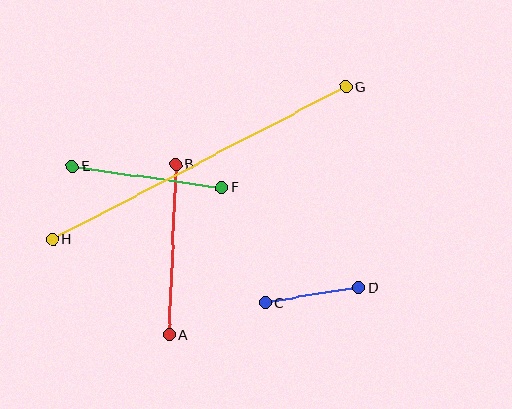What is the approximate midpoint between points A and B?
The midpoint is at approximately (172, 250) pixels.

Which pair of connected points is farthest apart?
Points G and H are farthest apart.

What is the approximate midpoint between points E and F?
The midpoint is at approximately (147, 177) pixels.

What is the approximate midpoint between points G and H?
The midpoint is at approximately (199, 163) pixels.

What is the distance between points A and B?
The distance is approximately 171 pixels.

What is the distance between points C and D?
The distance is approximately 95 pixels.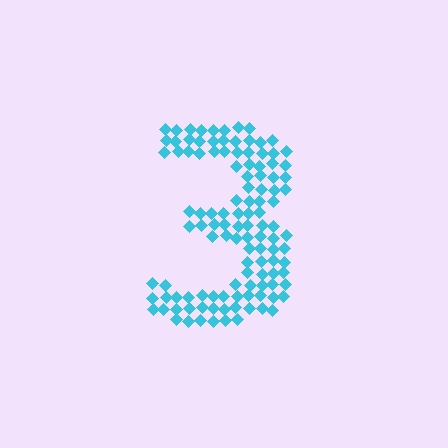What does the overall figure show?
The overall figure shows the digit 3.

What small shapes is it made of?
It is made of small diamonds.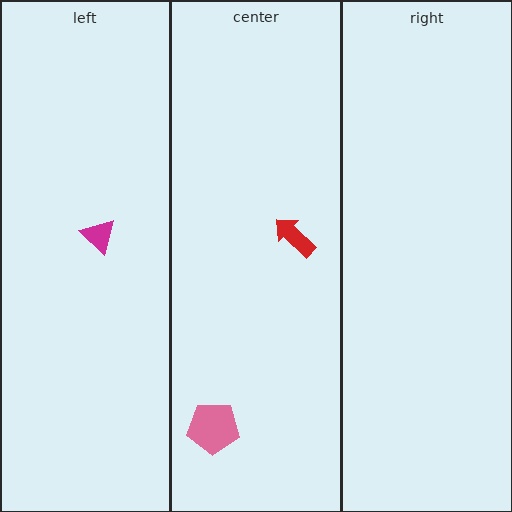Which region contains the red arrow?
The center region.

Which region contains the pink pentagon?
The center region.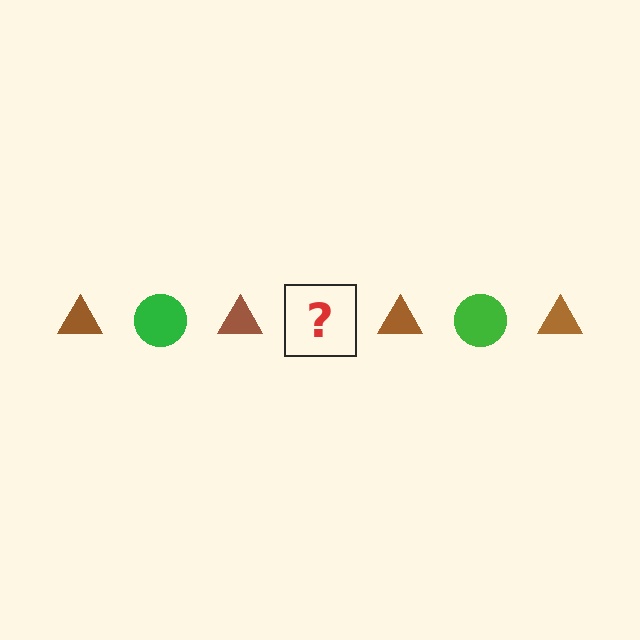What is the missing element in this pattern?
The missing element is a green circle.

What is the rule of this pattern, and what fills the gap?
The rule is that the pattern alternates between brown triangle and green circle. The gap should be filled with a green circle.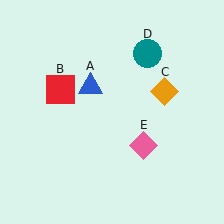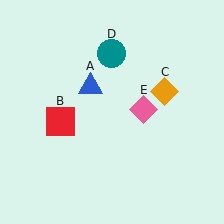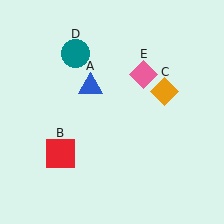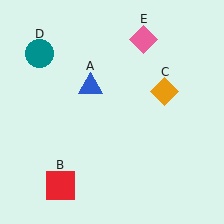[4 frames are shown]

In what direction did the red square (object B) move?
The red square (object B) moved down.